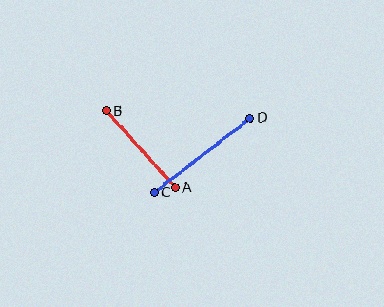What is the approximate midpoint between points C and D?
The midpoint is at approximately (202, 156) pixels.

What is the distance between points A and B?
The distance is approximately 103 pixels.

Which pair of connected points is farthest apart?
Points C and D are farthest apart.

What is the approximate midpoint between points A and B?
The midpoint is at approximately (140, 149) pixels.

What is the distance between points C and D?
The distance is approximately 121 pixels.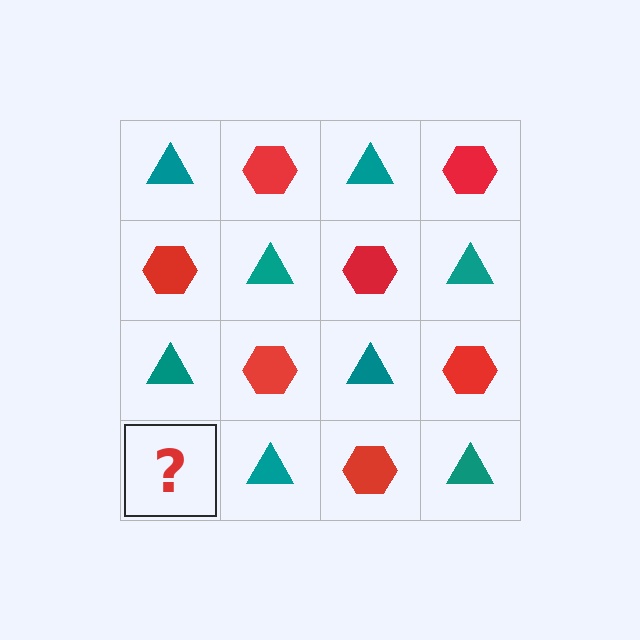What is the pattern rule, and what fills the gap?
The rule is that it alternates teal triangle and red hexagon in a checkerboard pattern. The gap should be filled with a red hexagon.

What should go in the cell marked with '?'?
The missing cell should contain a red hexagon.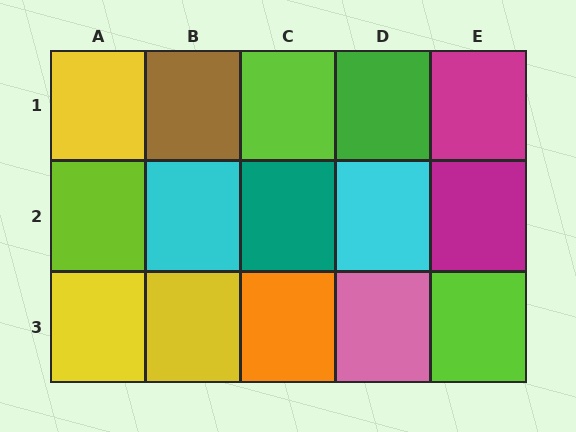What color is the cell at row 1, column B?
Brown.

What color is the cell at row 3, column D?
Pink.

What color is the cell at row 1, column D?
Green.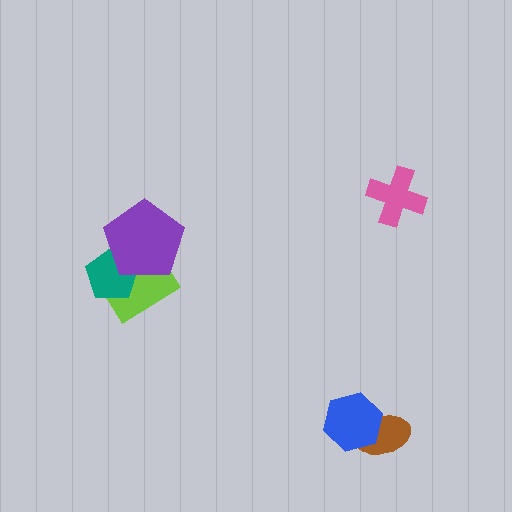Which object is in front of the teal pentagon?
The purple pentagon is in front of the teal pentagon.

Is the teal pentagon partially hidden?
Yes, it is partially covered by another shape.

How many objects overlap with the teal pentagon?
2 objects overlap with the teal pentagon.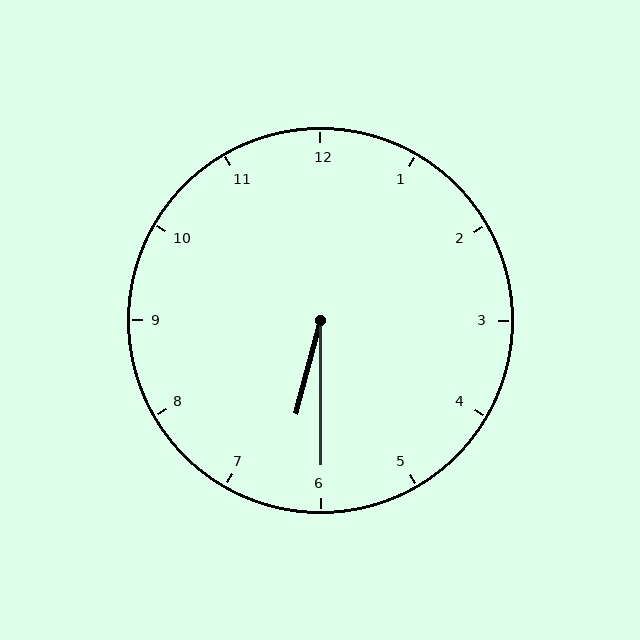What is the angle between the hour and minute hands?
Approximately 15 degrees.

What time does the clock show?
6:30.